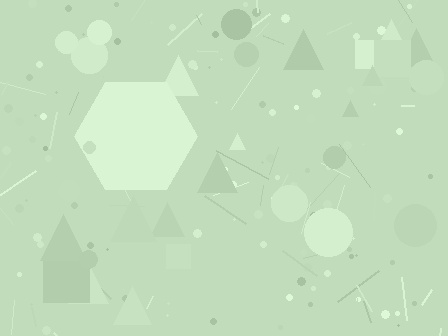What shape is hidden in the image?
A hexagon is hidden in the image.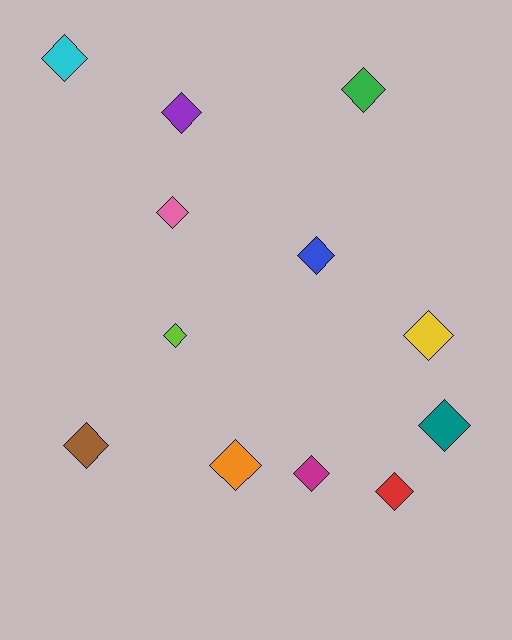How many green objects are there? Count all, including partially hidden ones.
There is 1 green object.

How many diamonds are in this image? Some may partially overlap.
There are 12 diamonds.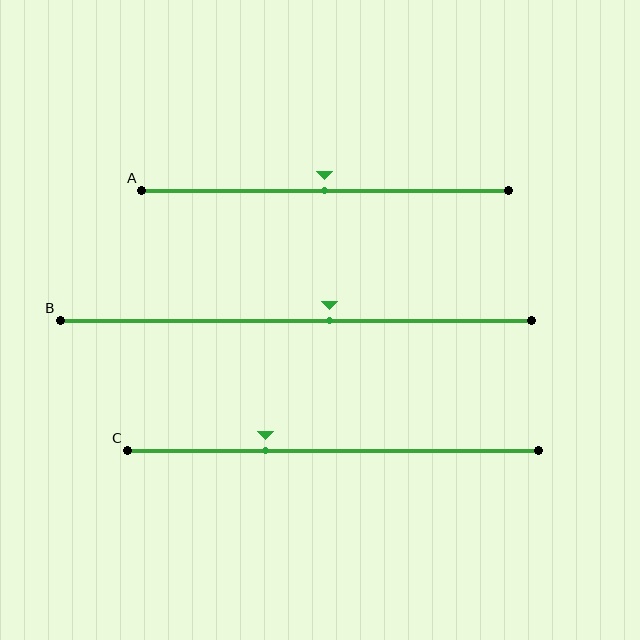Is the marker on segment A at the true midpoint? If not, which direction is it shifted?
Yes, the marker on segment A is at the true midpoint.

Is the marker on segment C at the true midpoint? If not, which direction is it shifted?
No, the marker on segment C is shifted to the left by about 16% of the segment length.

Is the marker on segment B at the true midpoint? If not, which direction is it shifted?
No, the marker on segment B is shifted to the right by about 7% of the segment length.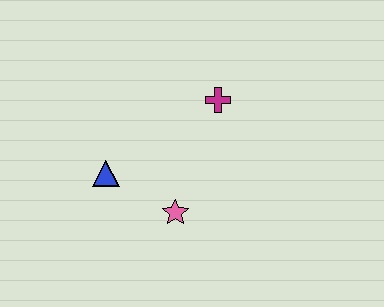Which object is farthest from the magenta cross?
The blue triangle is farthest from the magenta cross.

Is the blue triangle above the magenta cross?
No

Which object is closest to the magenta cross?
The pink star is closest to the magenta cross.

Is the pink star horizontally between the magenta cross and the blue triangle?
Yes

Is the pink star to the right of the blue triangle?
Yes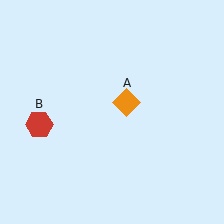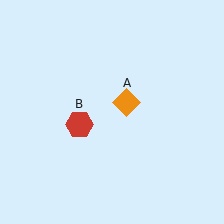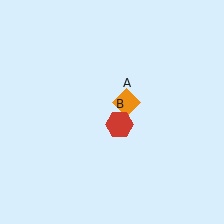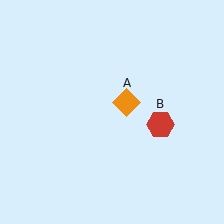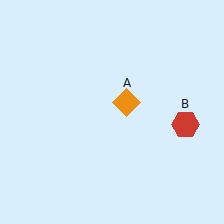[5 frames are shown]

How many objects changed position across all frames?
1 object changed position: red hexagon (object B).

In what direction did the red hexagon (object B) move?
The red hexagon (object B) moved right.